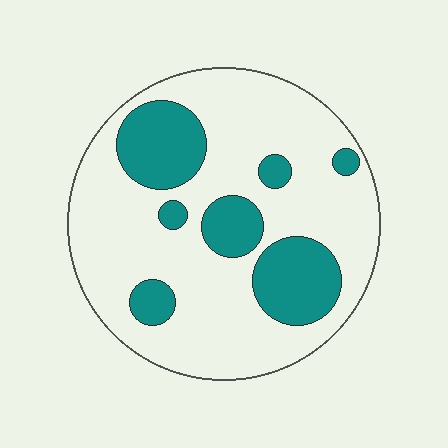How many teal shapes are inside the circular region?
7.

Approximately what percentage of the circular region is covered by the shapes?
Approximately 25%.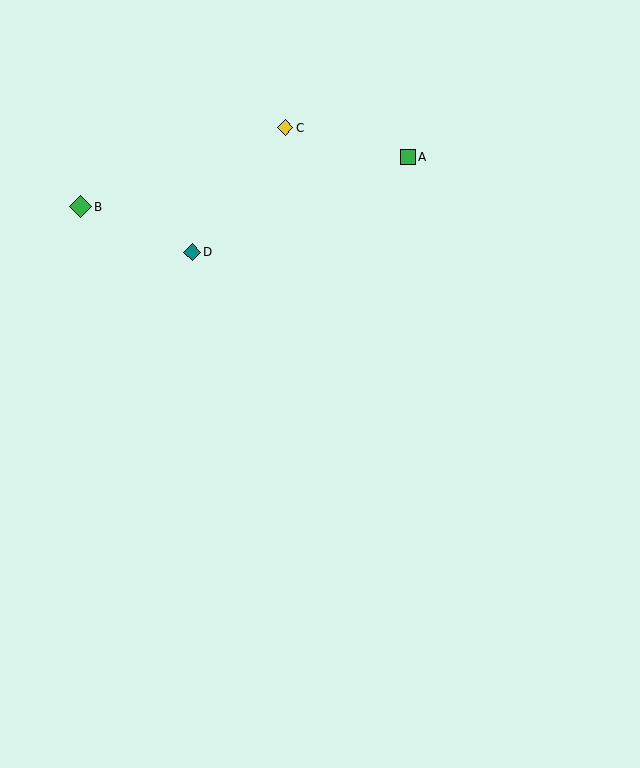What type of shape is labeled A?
Shape A is a green square.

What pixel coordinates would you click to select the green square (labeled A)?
Click at (408, 157) to select the green square A.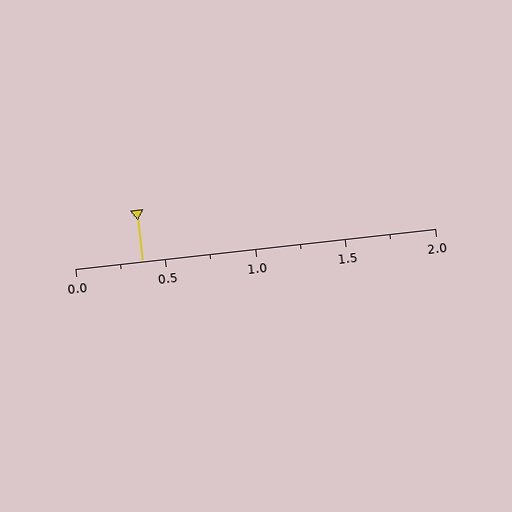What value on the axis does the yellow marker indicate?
The marker indicates approximately 0.38.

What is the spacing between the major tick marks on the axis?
The major ticks are spaced 0.5 apart.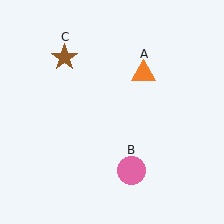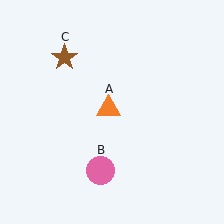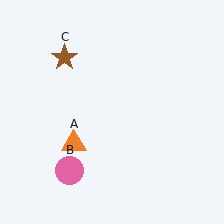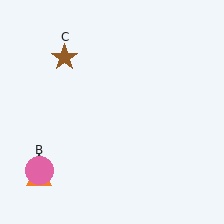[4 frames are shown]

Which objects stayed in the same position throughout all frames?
Brown star (object C) remained stationary.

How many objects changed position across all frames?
2 objects changed position: orange triangle (object A), pink circle (object B).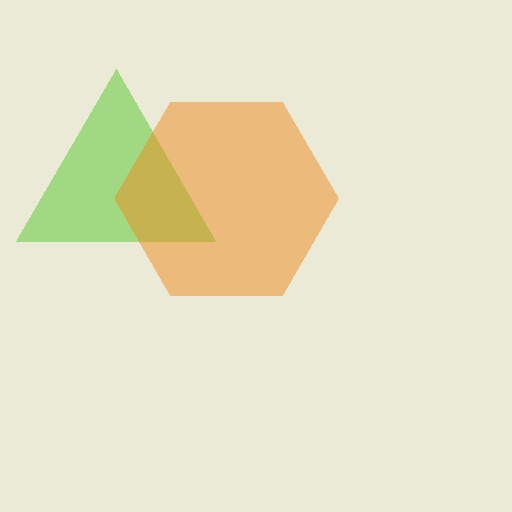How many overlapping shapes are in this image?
There are 2 overlapping shapes in the image.